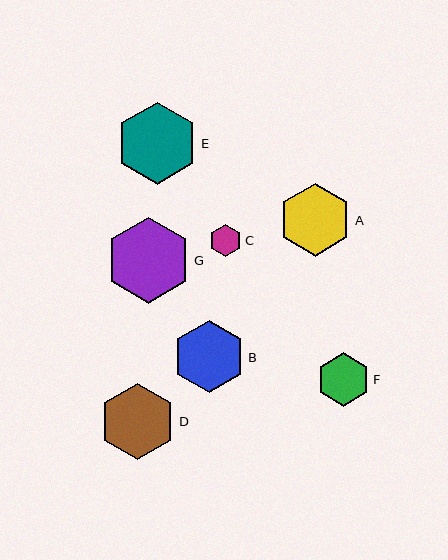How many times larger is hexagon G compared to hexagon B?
Hexagon G is approximately 1.2 times the size of hexagon B.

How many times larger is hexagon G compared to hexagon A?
Hexagon G is approximately 1.2 times the size of hexagon A.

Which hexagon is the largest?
Hexagon G is the largest with a size of approximately 86 pixels.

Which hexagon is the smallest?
Hexagon C is the smallest with a size of approximately 32 pixels.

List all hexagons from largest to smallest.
From largest to smallest: G, E, D, A, B, F, C.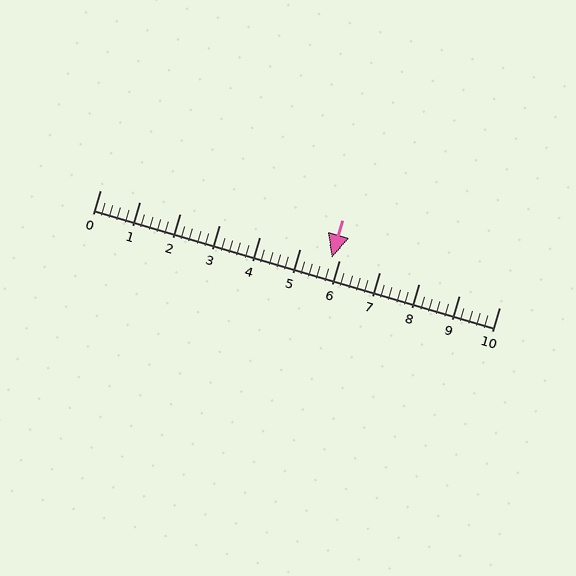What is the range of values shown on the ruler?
The ruler shows values from 0 to 10.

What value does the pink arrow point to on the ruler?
The pink arrow points to approximately 5.8.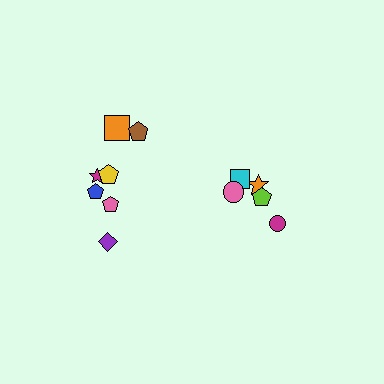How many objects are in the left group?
There are 7 objects.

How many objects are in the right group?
There are 5 objects.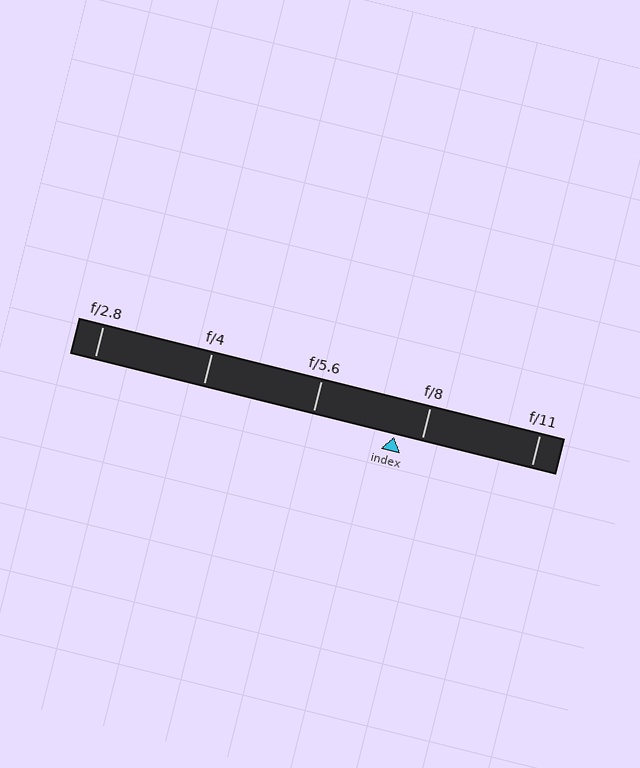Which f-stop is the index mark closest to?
The index mark is closest to f/8.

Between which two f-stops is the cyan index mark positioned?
The index mark is between f/5.6 and f/8.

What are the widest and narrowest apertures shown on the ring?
The widest aperture shown is f/2.8 and the narrowest is f/11.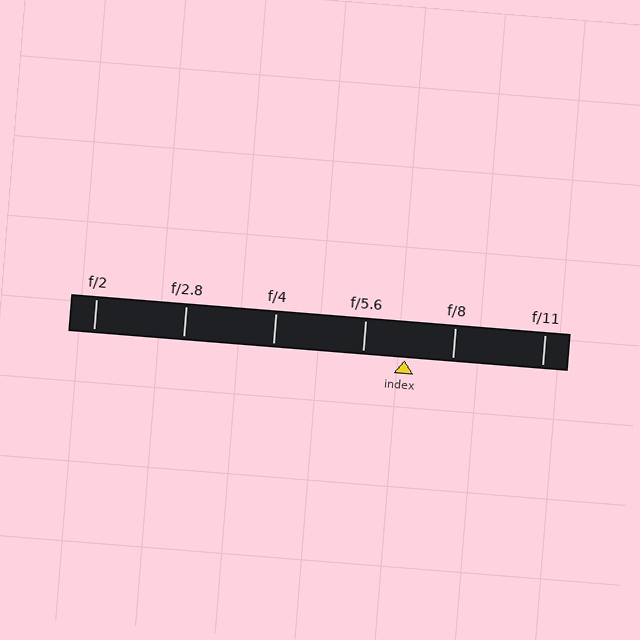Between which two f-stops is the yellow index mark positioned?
The index mark is between f/5.6 and f/8.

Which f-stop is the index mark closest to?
The index mark is closest to f/5.6.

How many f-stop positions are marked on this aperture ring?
There are 6 f-stop positions marked.